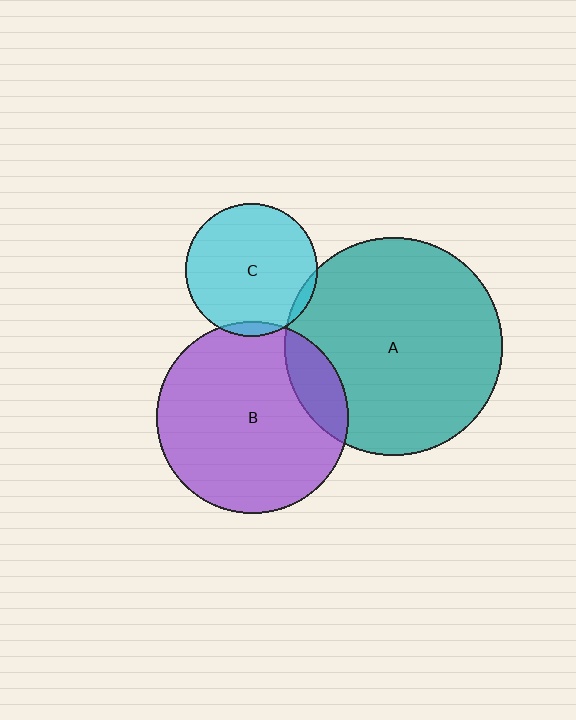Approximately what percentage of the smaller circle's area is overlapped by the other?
Approximately 15%.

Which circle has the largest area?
Circle A (teal).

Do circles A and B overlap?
Yes.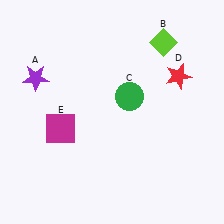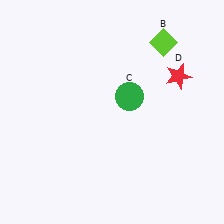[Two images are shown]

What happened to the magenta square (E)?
The magenta square (E) was removed in Image 2. It was in the bottom-left area of Image 1.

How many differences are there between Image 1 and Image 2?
There are 2 differences between the two images.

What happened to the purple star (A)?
The purple star (A) was removed in Image 2. It was in the top-left area of Image 1.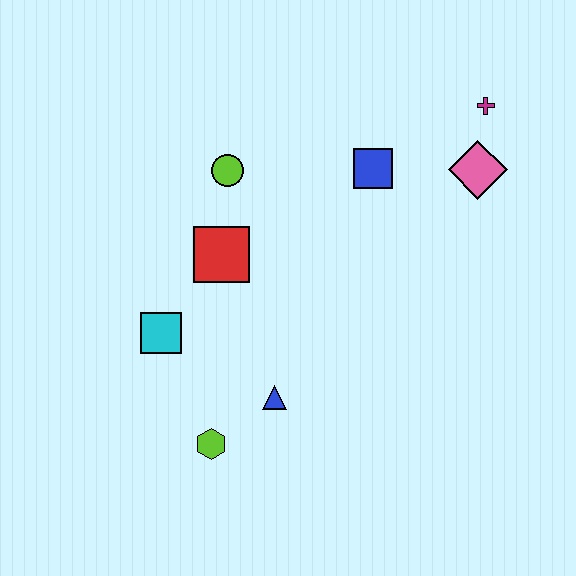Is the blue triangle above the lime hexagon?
Yes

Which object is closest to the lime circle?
The red square is closest to the lime circle.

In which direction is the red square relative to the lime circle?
The red square is below the lime circle.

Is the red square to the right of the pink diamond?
No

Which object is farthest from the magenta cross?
The lime hexagon is farthest from the magenta cross.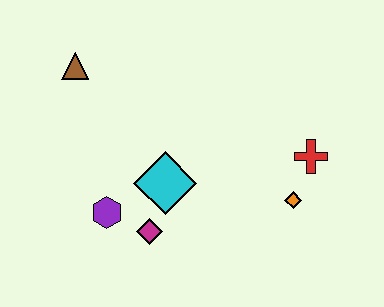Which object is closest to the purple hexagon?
The magenta diamond is closest to the purple hexagon.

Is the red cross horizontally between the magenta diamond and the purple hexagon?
No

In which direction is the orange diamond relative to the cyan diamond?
The orange diamond is to the right of the cyan diamond.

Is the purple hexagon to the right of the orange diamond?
No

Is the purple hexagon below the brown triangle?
Yes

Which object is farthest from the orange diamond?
The brown triangle is farthest from the orange diamond.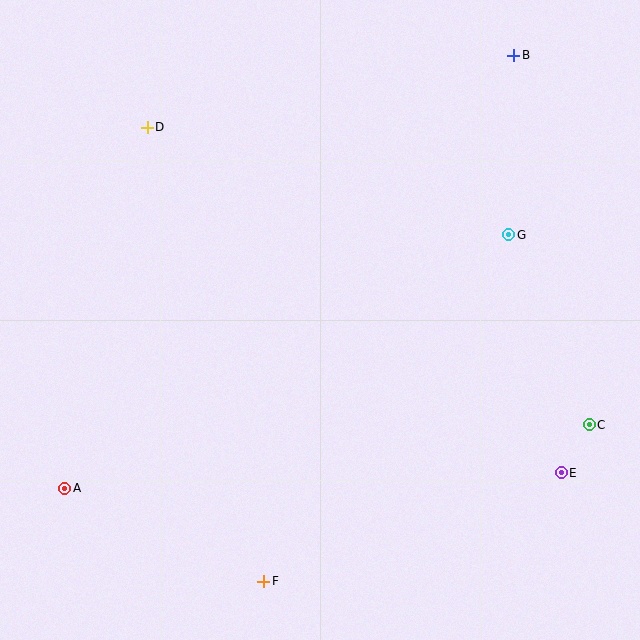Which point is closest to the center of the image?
Point G at (509, 235) is closest to the center.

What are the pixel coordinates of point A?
Point A is at (65, 488).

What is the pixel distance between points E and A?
The distance between E and A is 497 pixels.